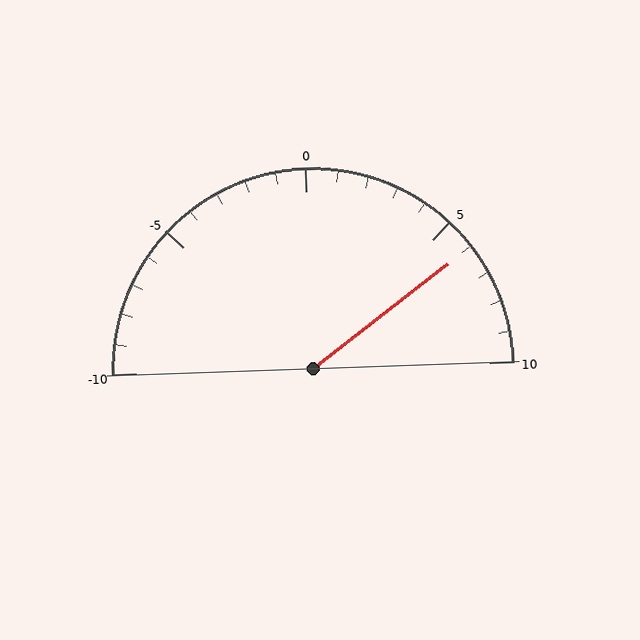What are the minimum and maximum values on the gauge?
The gauge ranges from -10 to 10.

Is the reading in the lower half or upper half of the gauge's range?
The reading is in the upper half of the range (-10 to 10).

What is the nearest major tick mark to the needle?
The nearest major tick mark is 5.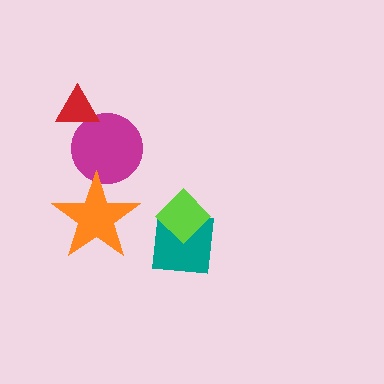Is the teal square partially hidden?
Yes, it is partially covered by another shape.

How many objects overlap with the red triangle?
1 object overlaps with the red triangle.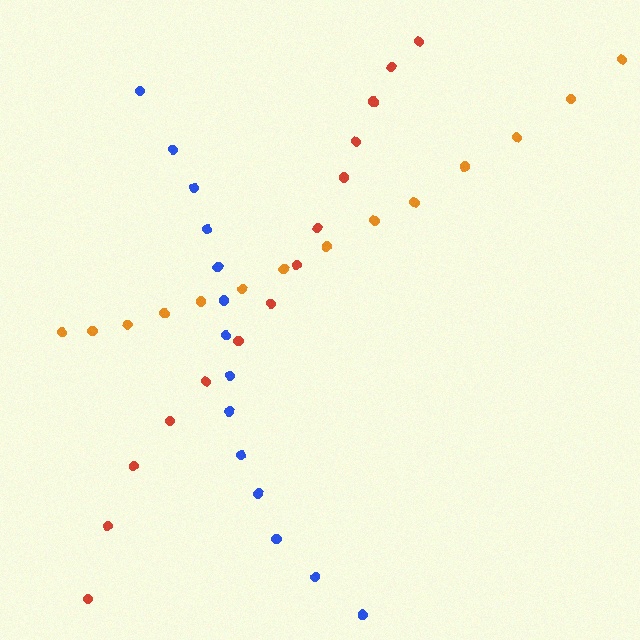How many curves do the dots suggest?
There are 3 distinct paths.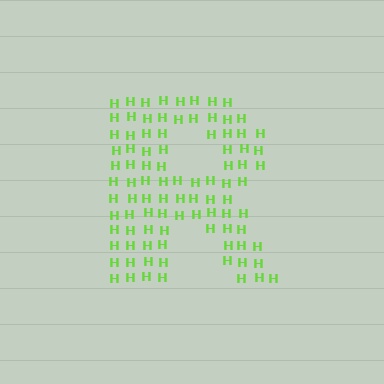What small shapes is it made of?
It is made of small letter H's.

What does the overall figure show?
The overall figure shows the letter R.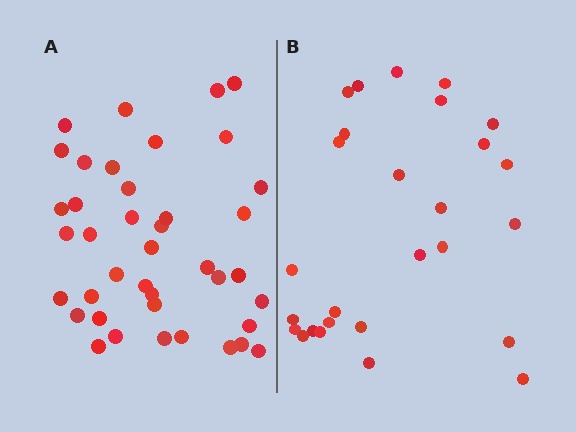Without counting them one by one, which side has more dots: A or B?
Region A (the left region) has more dots.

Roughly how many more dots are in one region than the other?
Region A has approximately 15 more dots than region B.